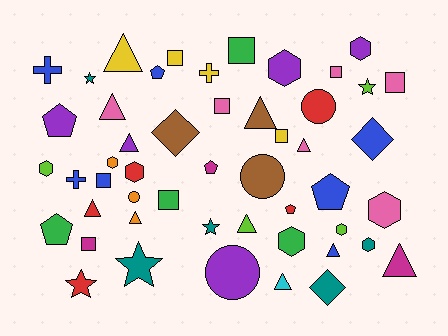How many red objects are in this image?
There are 5 red objects.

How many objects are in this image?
There are 50 objects.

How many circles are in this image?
There are 4 circles.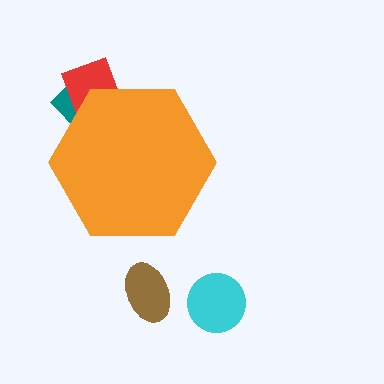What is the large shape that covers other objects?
An orange hexagon.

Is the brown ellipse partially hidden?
No, the brown ellipse is fully visible.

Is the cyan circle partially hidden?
No, the cyan circle is fully visible.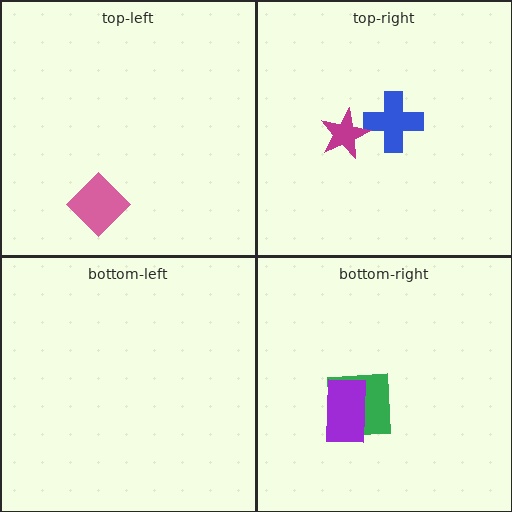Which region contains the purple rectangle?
The bottom-right region.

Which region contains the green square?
The bottom-right region.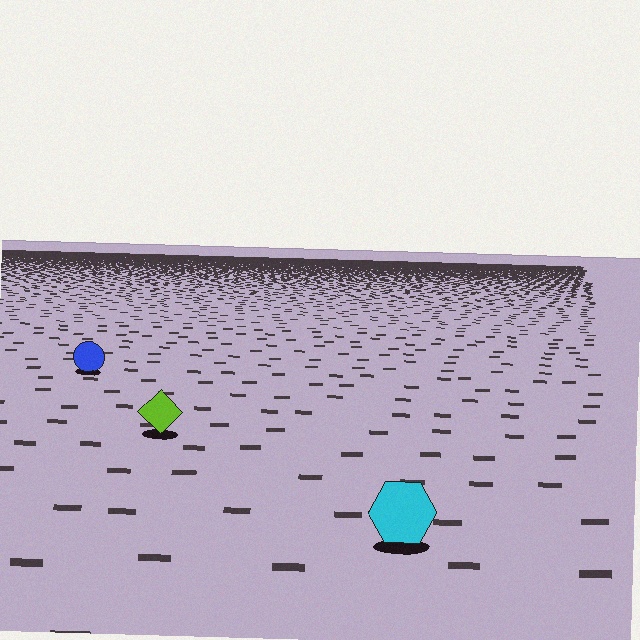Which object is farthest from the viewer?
The blue circle is farthest from the viewer. It appears smaller and the ground texture around it is denser.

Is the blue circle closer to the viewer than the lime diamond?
No. The lime diamond is closer — you can tell from the texture gradient: the ground texture is coarser near it.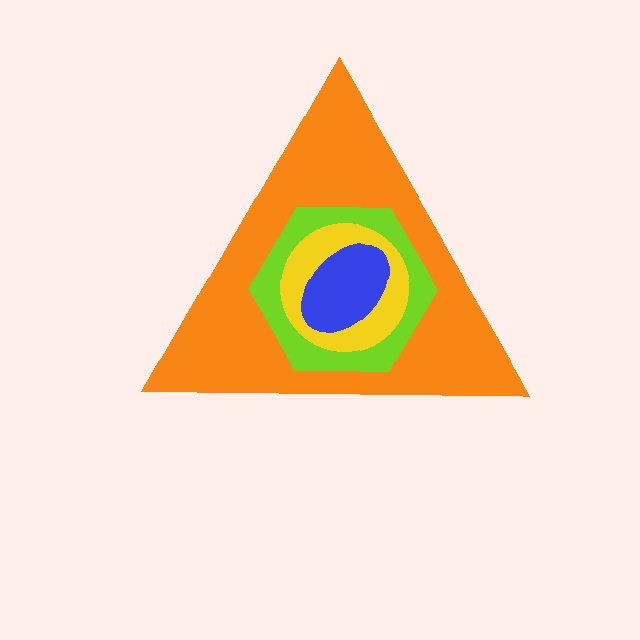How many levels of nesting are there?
4.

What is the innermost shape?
The blue ellipse.